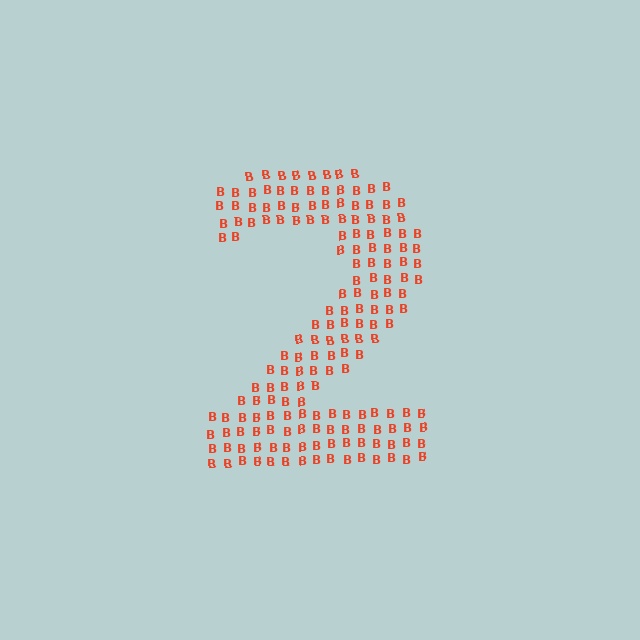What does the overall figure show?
The overall figure shows the digit 2.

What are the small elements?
The small elements are letter B's.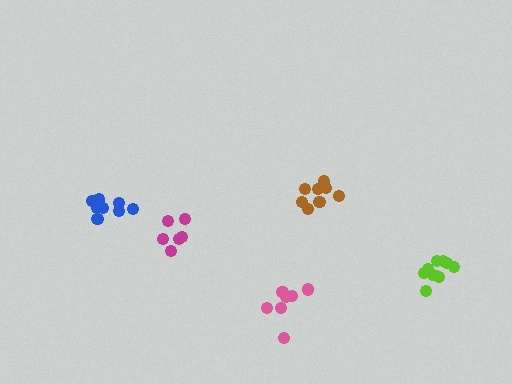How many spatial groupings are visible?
There are 5 spatial groupings.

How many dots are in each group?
Group 1: 7 dots, Group 2: 6 dots, Group 3: 10 dots, Group 4: 8 dots, Group 5: 9 dots (40 total).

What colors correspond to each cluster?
The clusters are colored: pink, magenta, lime, brown, blue.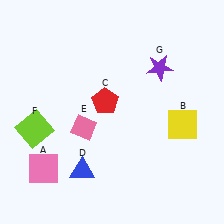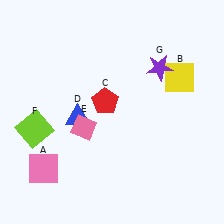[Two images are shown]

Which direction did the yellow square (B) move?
The yellow square (B) moved up.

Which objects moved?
The objects that moved are: the yellow square (B), the blue triangle (D).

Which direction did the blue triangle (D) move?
The blue triangle (D) moved up.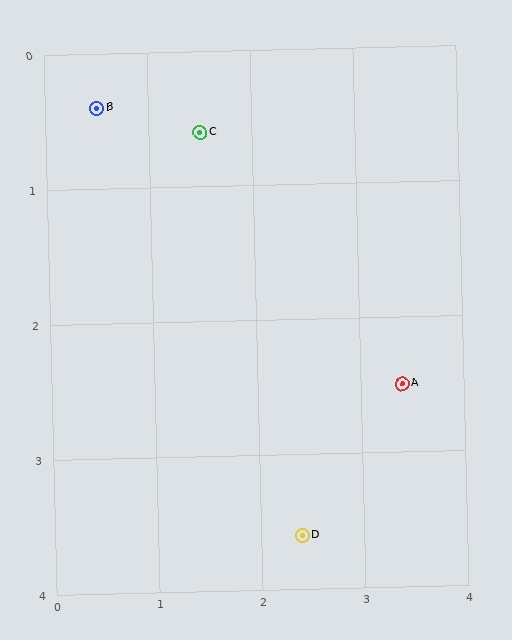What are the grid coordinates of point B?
Point B is at approximately (0.5, 0.4).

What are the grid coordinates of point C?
Point C is at approximately (1.5, 0.6).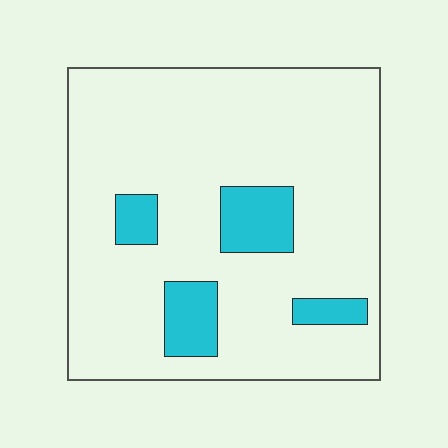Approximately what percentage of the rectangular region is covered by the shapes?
Approximately 15%.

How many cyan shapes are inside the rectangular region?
4.